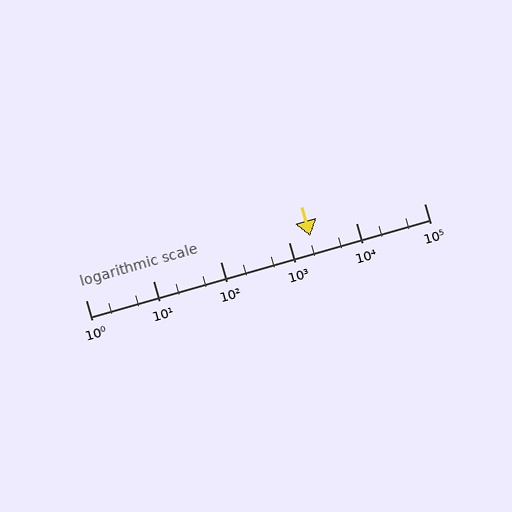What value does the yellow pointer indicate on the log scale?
The pointer indicates approximately 2100.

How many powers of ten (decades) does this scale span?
The scale spans 5 decades, from 1 to 100000.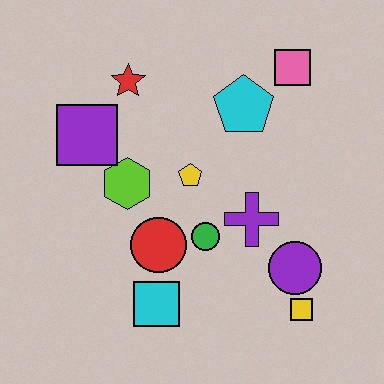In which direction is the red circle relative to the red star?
The red circle is below the red star.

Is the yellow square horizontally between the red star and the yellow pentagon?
No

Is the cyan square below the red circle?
Yes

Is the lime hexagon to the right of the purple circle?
No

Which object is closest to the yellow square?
The purple circle is closest to the yellow square.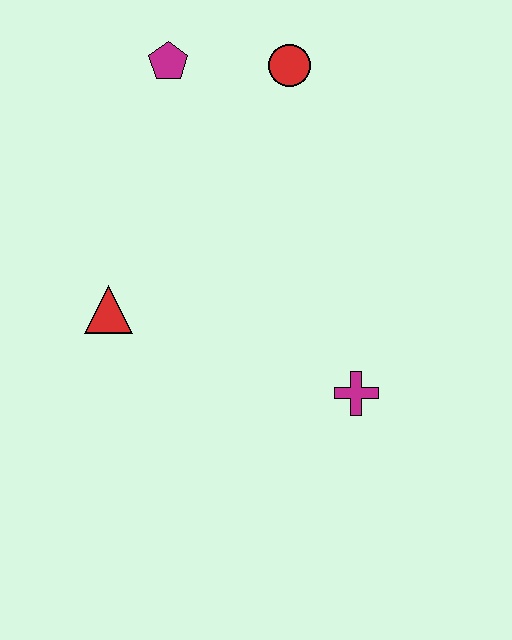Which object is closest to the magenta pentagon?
The red circle is closest to the magenta pentagon.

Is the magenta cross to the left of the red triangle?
No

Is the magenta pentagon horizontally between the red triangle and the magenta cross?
Yes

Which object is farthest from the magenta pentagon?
The magenta cross is farthest from the magenta pentagon.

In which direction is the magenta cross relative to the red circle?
The magenta cross is below the red circle.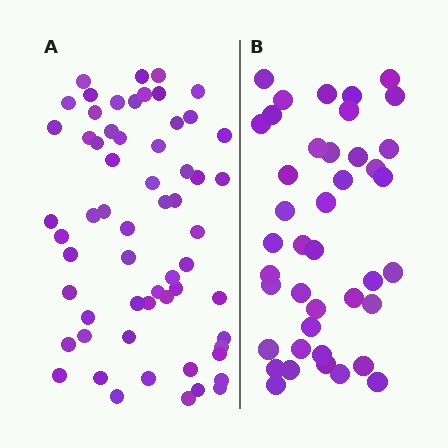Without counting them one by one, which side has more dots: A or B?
Region A (the left region) has more dots.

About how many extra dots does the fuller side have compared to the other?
Region A has approximately 20 more dots than region B.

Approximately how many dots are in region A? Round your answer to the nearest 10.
About 60 dots.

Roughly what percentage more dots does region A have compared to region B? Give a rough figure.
About 45% more.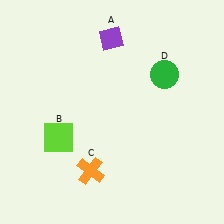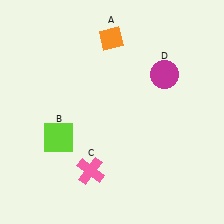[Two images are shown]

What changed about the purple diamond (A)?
In Image 1, A is purple. In Image 2, it changed to orange.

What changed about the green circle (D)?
In Image 1, D is green. In Image 2, it changed to magenta.